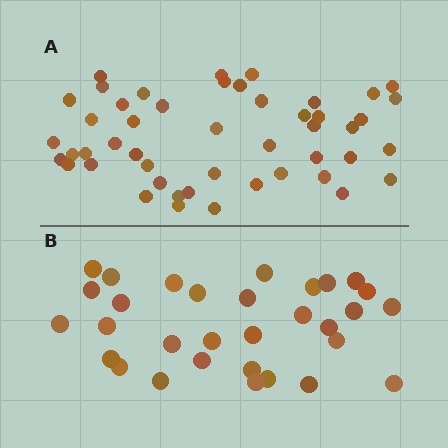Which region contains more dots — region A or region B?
Region A (the top region) has more dots.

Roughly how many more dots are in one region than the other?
Region A has approximately 15 more dots than region B.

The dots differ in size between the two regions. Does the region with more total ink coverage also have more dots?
No. Region B has more total ink coverage because its dots are larger, but region A actually contains more individual dots. Total area can be misleading — the number of items is what matters here.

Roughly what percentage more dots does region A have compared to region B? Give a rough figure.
About 55% more.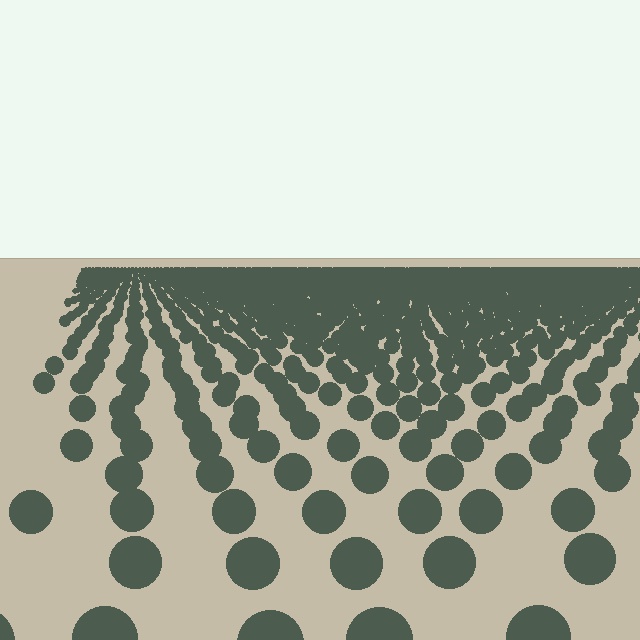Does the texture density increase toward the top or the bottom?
Density increases toward the top.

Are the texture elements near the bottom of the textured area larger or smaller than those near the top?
Larger. Near the bottom, elements are closer to the viewer and appear at a bigger on-screen size.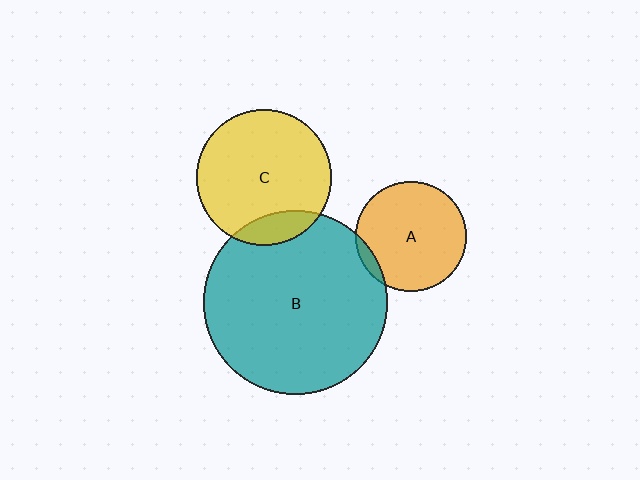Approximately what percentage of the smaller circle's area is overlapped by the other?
Approximately 5%.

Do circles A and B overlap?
Yes.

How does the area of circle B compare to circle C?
Approximately 1.8 times.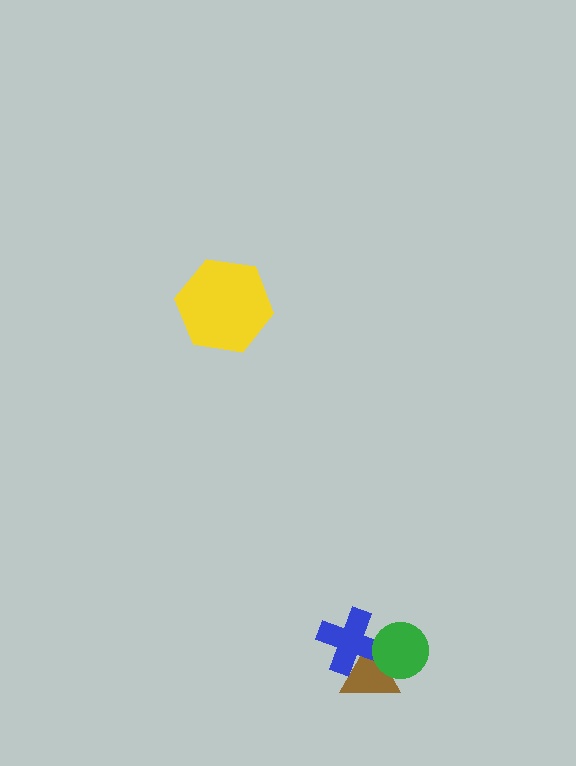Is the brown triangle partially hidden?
Yes, it is partially covered by another shape.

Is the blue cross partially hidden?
Yes, it is partially covered by another shape.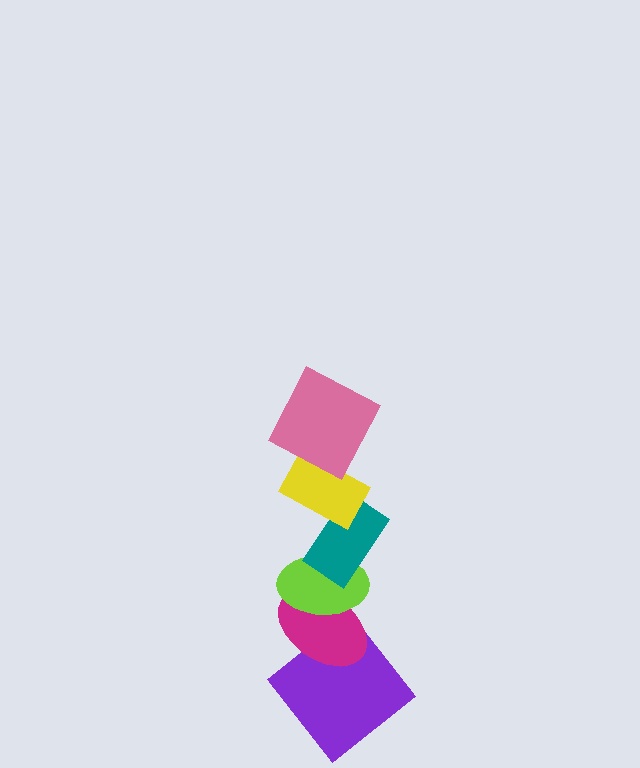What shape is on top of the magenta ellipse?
The lime ellipse is on top of the magenta ellipse.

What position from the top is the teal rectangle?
The teal rectangle is 3rd from the top.